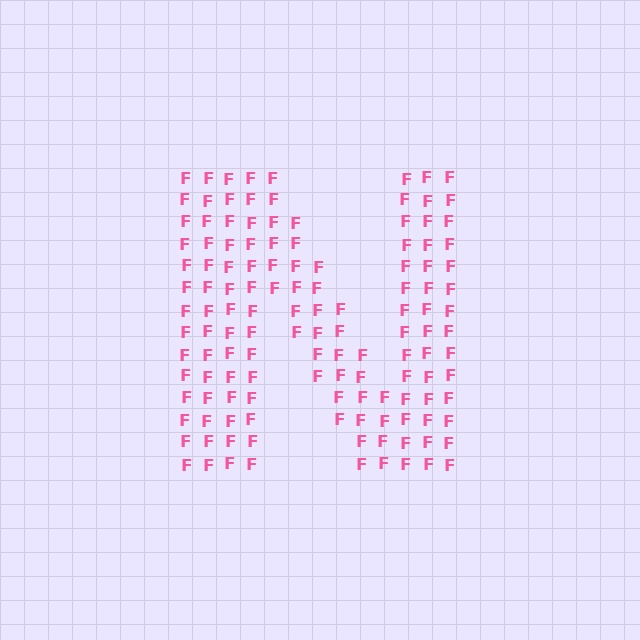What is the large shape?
The large shape is the letter N.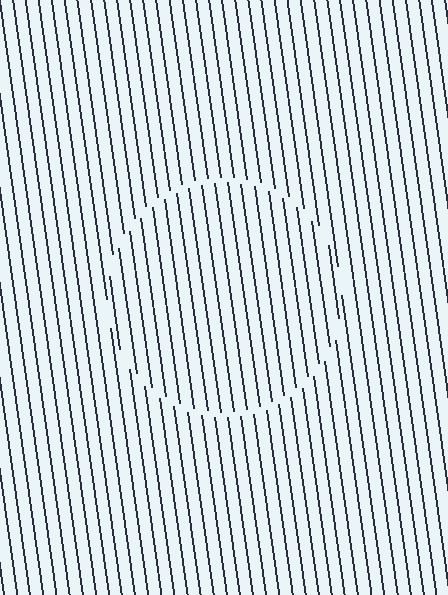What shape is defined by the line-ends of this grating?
An illusory circle. The interior of the shape contains the same grating, shifted by half a period — the contour is defined by the phase discontinuity where line-ends from the inner and outer gratings abut.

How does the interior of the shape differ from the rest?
The interior of the shape contains the same grating, shifted by half a period — the contour is defined by the phase discontinuity where line-ends from the inner and outer gratings abut.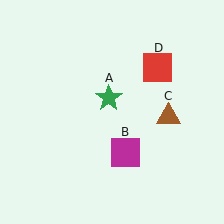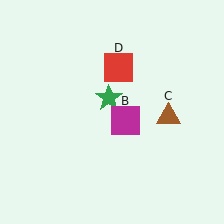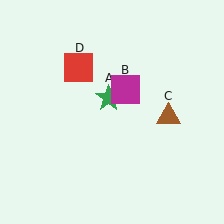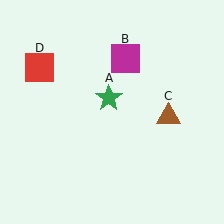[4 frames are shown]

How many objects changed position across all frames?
2 objects changed position: magenta square (object B), red square (object D).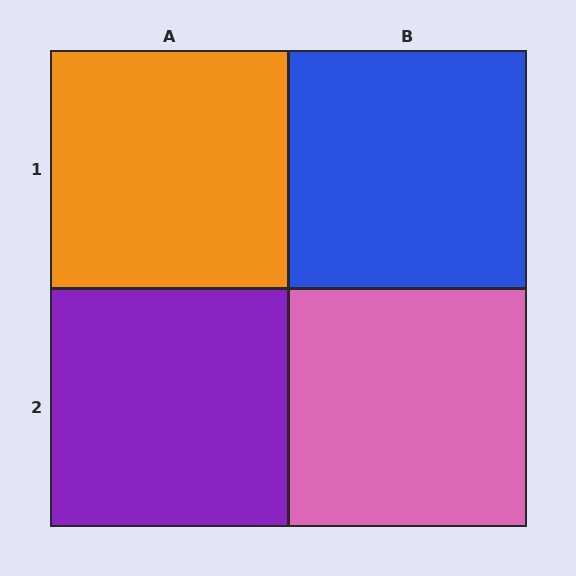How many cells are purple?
1 cell is purple.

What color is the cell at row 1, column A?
Orange.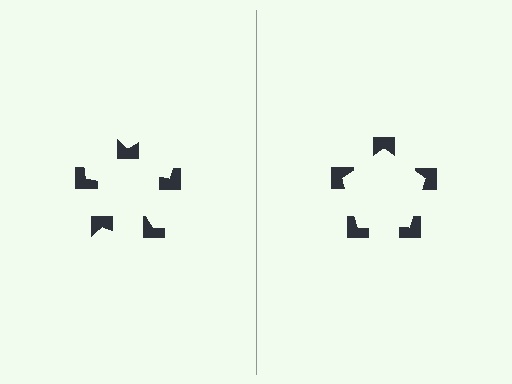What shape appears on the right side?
An illusory pentagon.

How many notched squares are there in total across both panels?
10 — 5 on each side.